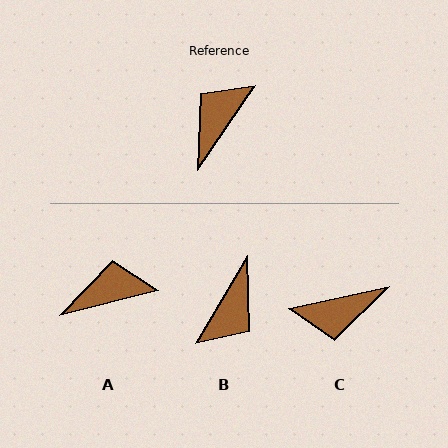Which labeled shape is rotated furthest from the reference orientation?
B, about 176 degrees away.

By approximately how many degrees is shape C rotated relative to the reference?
Approximately 137 degrees counter-clockwise.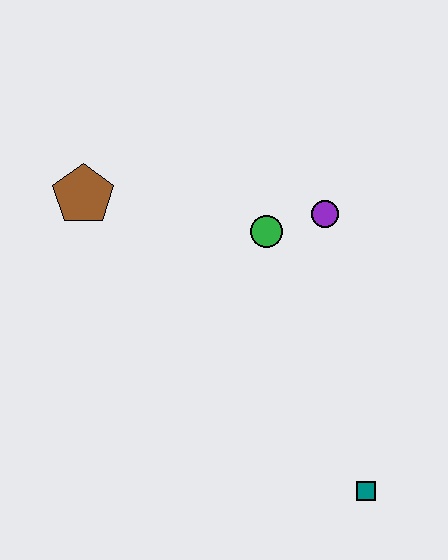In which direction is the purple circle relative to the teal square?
The purple circle is above the teal square.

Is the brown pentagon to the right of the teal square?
No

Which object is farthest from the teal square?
The brown pentagon is farthest from the teal square.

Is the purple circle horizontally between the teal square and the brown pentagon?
Yes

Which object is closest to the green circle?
The purple circle is closest to the green circle.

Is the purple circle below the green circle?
No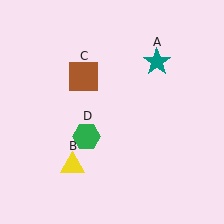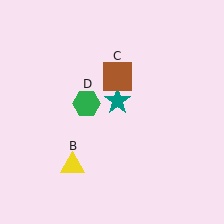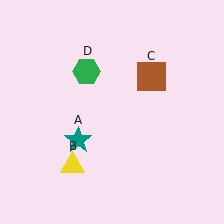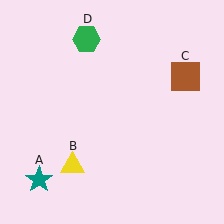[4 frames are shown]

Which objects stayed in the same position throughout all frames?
Yellow triangle (object B) remained stationary.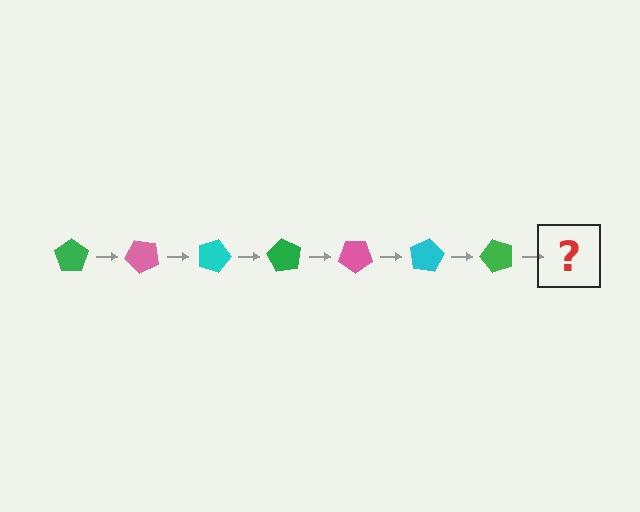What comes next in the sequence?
The next element should be a pink pentagon, rotated 315 degrees from the start.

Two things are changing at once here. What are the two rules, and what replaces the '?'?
The two rules are that it rotates 45 degrees each step and the color cycles through green, pink, and cyan. The '?' should be a pink pentagon, rotated 315 degrees from the start.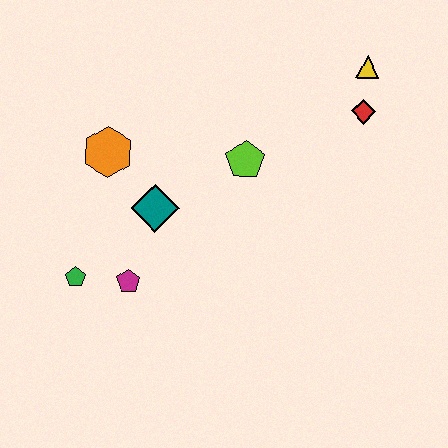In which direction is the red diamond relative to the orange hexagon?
The red diamond is to the right of the orange hexagon.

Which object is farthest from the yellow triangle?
The green pentagon is farthest from the yellow triangle.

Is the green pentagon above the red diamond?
No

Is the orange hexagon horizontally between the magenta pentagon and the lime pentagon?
No